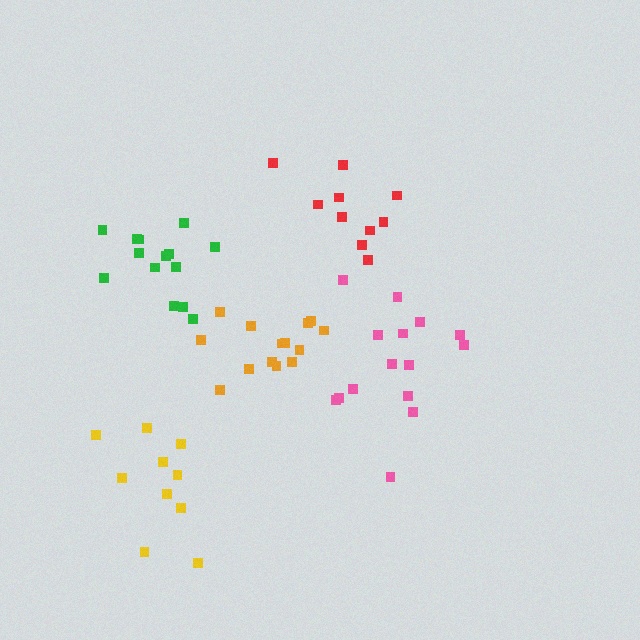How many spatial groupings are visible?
There are 5 spatial groupings.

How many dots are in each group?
Group 1: 10 dots, Group 2: 15 dots, Group 3: 14 dots, Group 4: 14 dots, Group 5: 10 dots (63 total).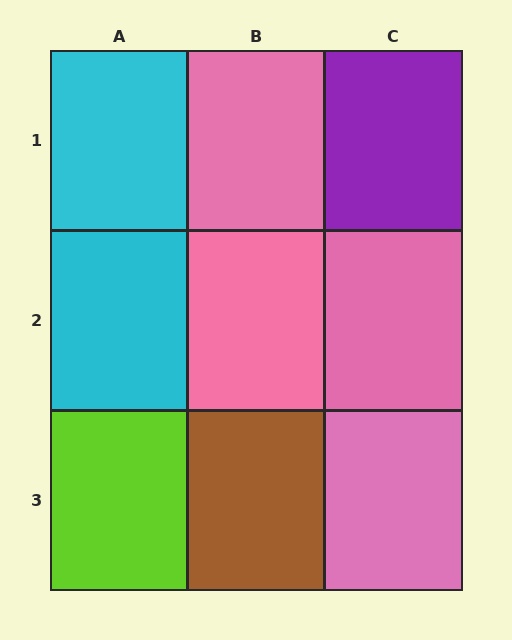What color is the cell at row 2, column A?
Cyan.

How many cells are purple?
1 cell is purple.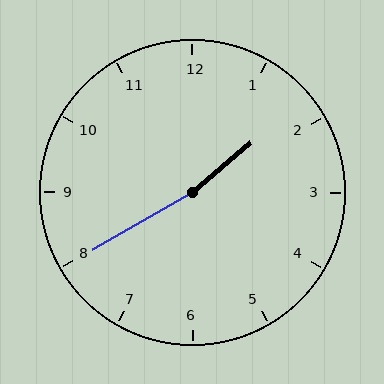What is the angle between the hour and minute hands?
Approximately 170 degrees.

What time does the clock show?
1:40.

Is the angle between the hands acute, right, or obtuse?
It is obtuse.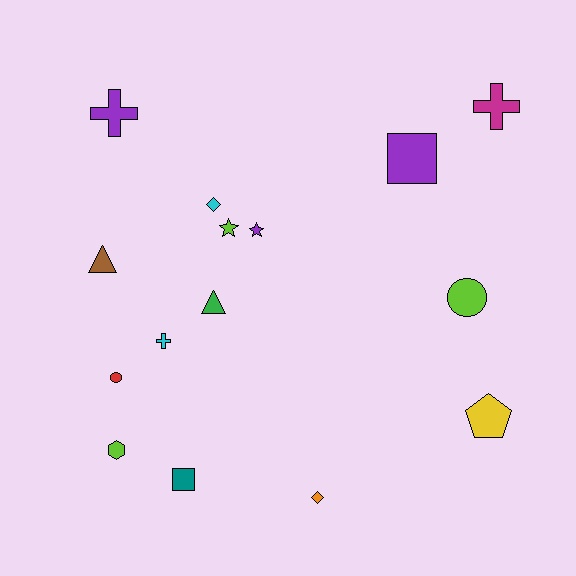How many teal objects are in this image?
There is 1 teal object.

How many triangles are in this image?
There are 2 triangles.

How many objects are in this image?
There are 15 objects.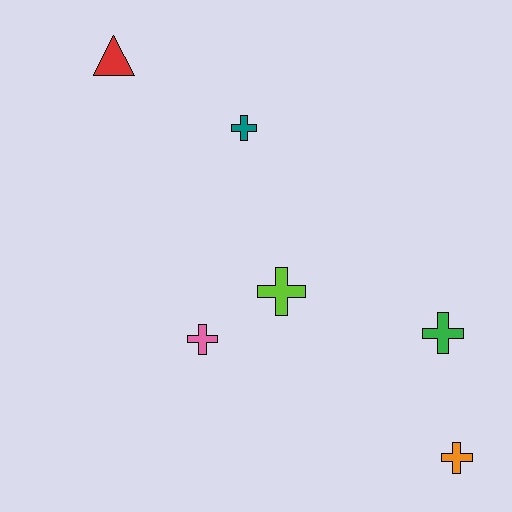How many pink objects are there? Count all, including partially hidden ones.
There is 1 pink object.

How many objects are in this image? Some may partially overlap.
There are 6 objects.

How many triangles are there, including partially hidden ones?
There is 1 triangle.